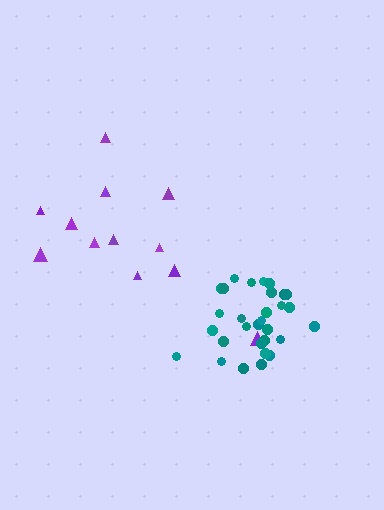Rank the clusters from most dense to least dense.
teal, purple.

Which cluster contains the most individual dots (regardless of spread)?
Teal (30).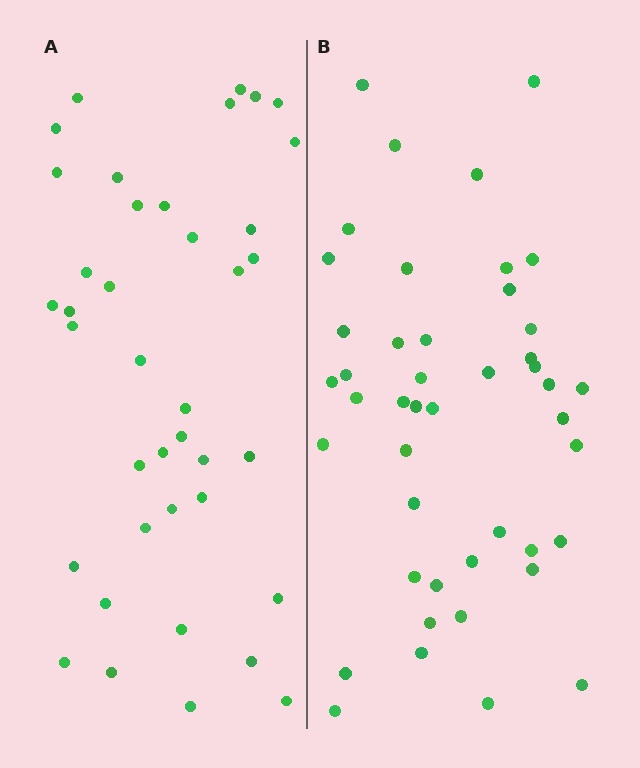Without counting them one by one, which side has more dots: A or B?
Region B (the right region) has more dots.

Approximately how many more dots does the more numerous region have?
Region B has about 6 more dots than region A.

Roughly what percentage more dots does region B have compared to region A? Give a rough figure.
About 15% more.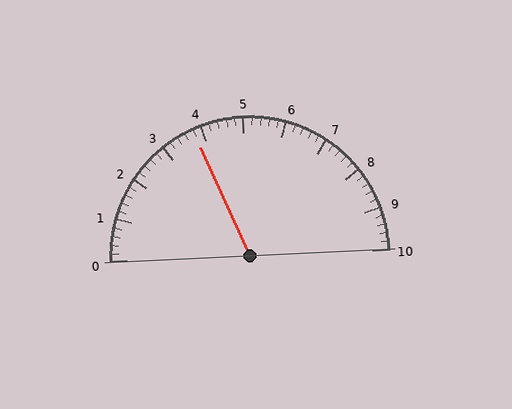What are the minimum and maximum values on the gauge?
The gauge ranges from 0 to 10.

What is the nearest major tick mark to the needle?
The nearest major tick mark is 4.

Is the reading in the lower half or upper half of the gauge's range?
The reading is in the lower half of the range (0 to 10).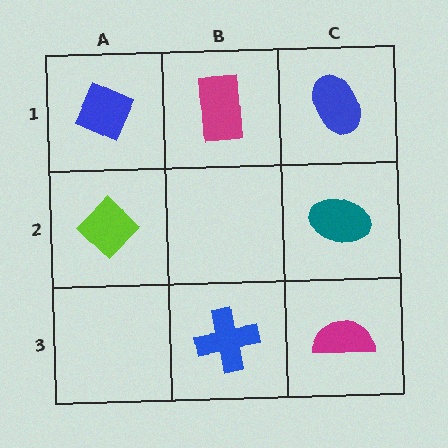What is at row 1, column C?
A blue ellipse.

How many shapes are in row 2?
2 shapes.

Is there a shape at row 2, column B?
No, that cell is empty.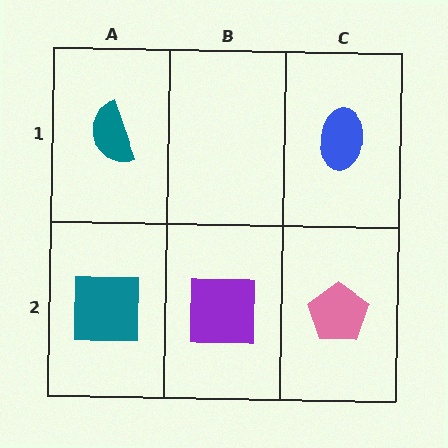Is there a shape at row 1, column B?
No, that cell is empty.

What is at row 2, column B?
A purple square.